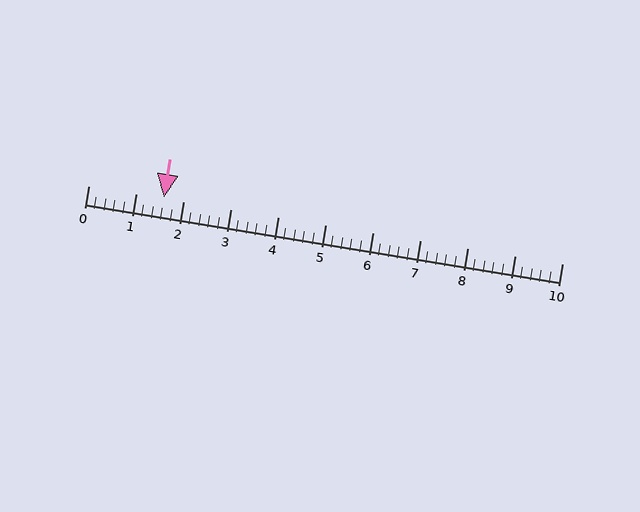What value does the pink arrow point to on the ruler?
The pink arrow points to approximately 1.6.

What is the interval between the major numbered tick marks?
The major tick marks are spaced 1 units apart.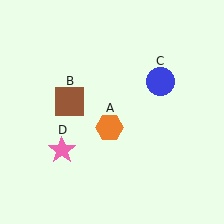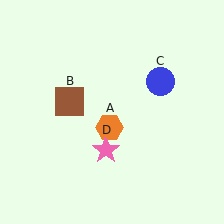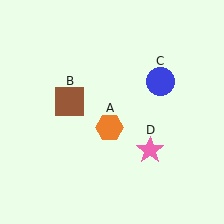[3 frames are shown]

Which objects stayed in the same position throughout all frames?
Orange hexagon (object A) and brown square (object B) and blue circle (object C) remained stationary.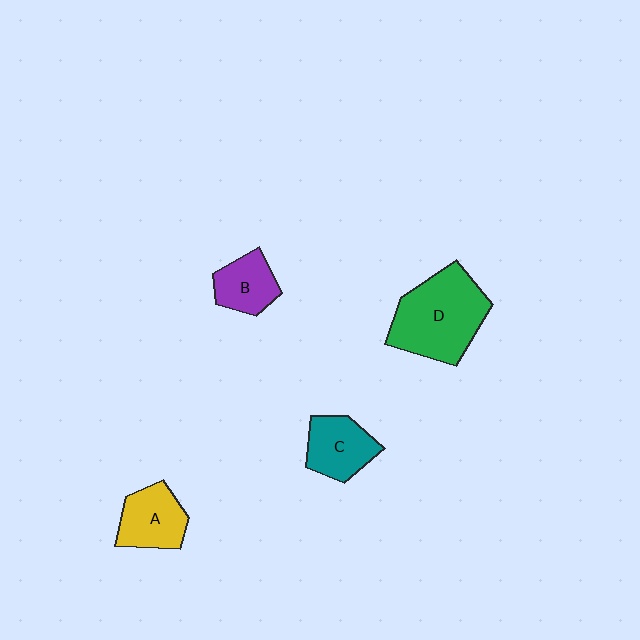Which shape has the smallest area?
Shape B (purple).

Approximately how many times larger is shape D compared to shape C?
Approximately 1.9 times.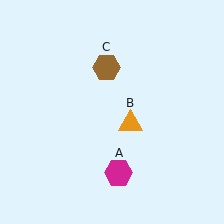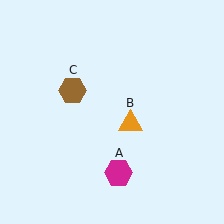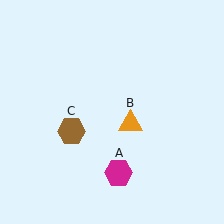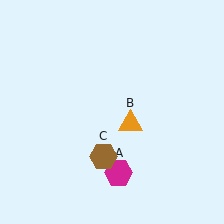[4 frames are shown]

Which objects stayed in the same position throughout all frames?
Magenta hexagon (object A) and orange triangle (object B) remained stationary.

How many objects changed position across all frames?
1 object changed position: brown hexagon (object C).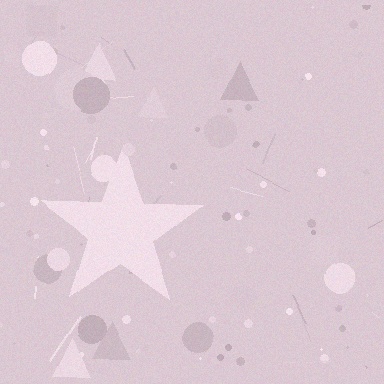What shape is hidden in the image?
A star is hidden in the image.